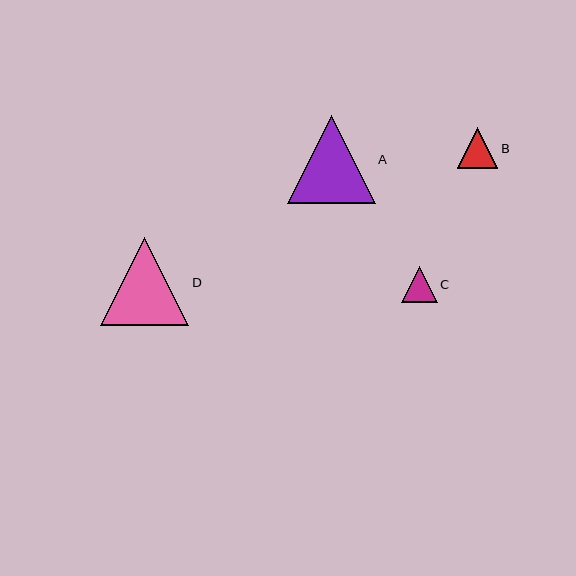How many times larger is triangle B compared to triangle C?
Triangle B is approximately 1.1 times the size of triangle C.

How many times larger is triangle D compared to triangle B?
Triangle D is approximately 2.2 times the size of triangle B.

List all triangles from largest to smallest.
From largest to smallest: D, A, B, C.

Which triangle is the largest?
Triangle D is the largest with a size of approximately 88 pixels.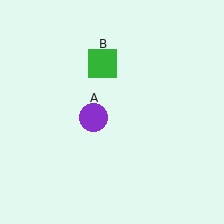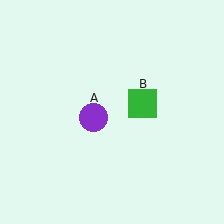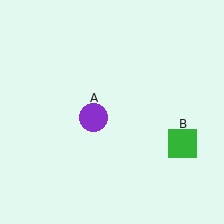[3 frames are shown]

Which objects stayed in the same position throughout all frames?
Purple circle (object A) remained stationary.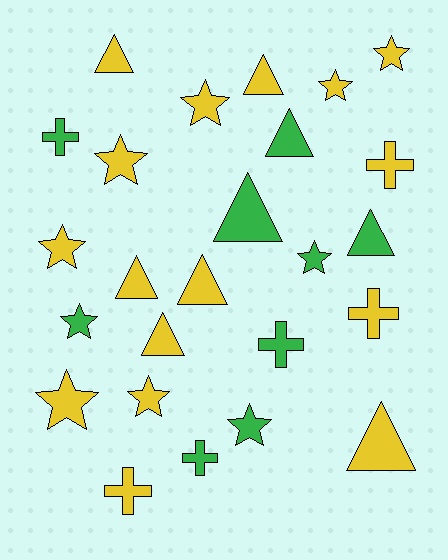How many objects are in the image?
There are 25 objects.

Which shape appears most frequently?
Star, with 10 objects.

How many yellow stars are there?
There are 7 yellow stars.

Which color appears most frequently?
Yellow, with 16 objects.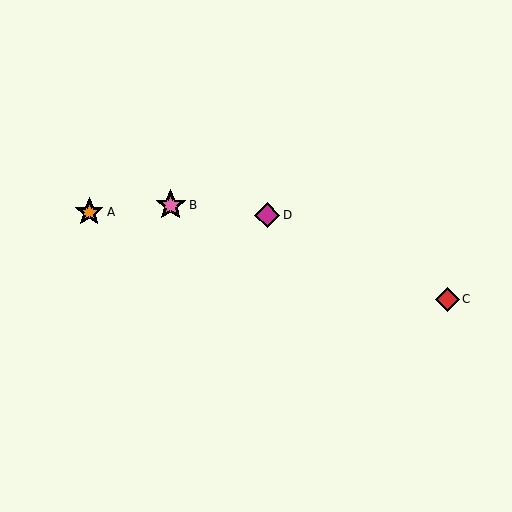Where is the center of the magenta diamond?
The center of the magenta diamond is at (267, 215).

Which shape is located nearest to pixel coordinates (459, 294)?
The red diamond (labeled C) at (447, 299) is nearest to that location.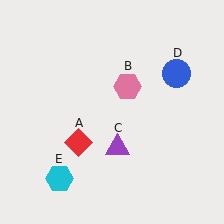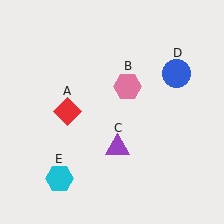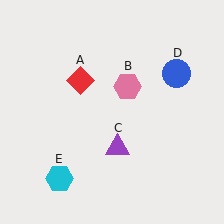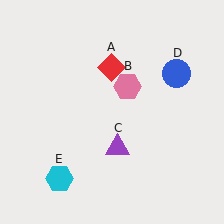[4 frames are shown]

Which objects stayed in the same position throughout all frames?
Pink hexagon (object B) and purple triangle (object C) and blue circle (object D) and cyan hexagon (object E) remained stationary.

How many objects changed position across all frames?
1 object changed position: red diamond (object A).